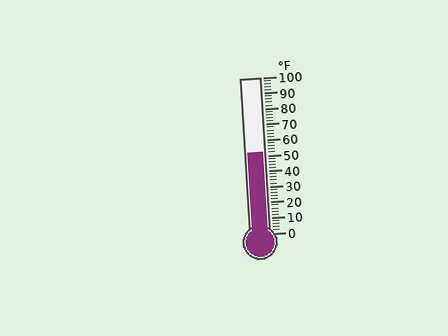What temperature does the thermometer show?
The thermometer shows approximately 52°F.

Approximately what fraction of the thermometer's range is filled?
The thermometer is filled to approximately 50% of its range.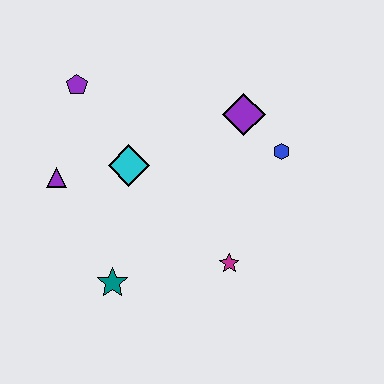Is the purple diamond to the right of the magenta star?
Yes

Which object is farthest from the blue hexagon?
The purple triangle is farthest from the blue hexagon.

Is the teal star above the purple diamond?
No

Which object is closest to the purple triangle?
The cyan diamond is closest to the purple triangle.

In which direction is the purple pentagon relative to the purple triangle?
The purple pentagon is above the purple triangle.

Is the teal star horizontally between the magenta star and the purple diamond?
No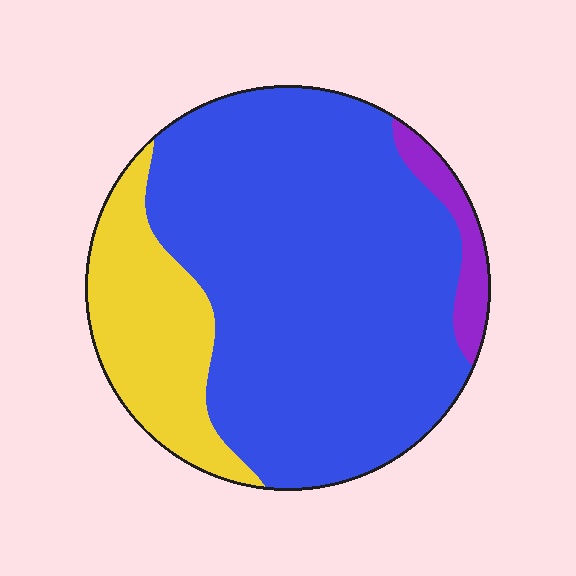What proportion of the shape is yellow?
Yellow covers 21% of the shape.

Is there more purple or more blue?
Blue.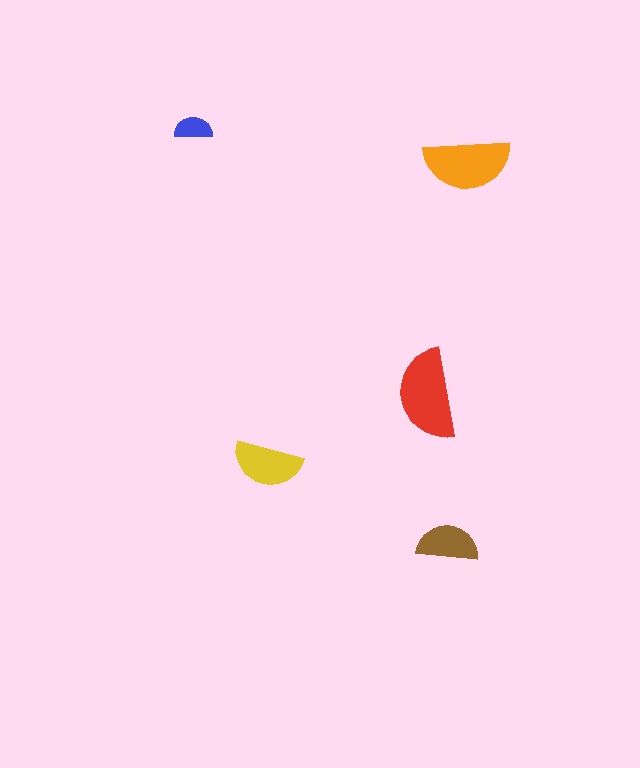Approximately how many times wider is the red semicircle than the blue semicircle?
About 2.5 times wider.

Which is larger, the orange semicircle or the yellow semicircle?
The orange one.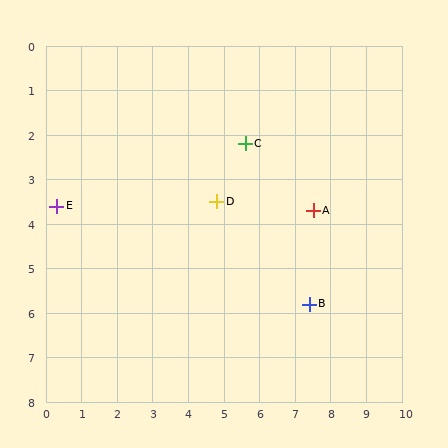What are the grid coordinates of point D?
Point D is at approximately (4.8, 3.5).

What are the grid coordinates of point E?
Point E is at approximately (0.3, 3.6).